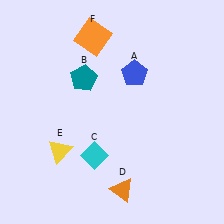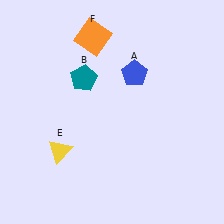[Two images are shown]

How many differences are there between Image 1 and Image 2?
There are 2 differences between the two images.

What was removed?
The orange triangle (D), the cyan diamond (C) were removed in Image 2.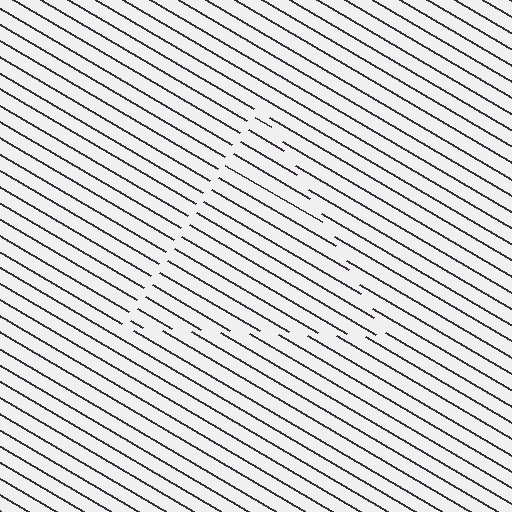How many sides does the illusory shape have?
3 sides — the line-ends trace a triangle.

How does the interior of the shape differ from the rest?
The interior of the shape contains the same grating, shifted by half a period — the contour is defined by the phase discontinuity where line-ends from the inner and outer gratings abut.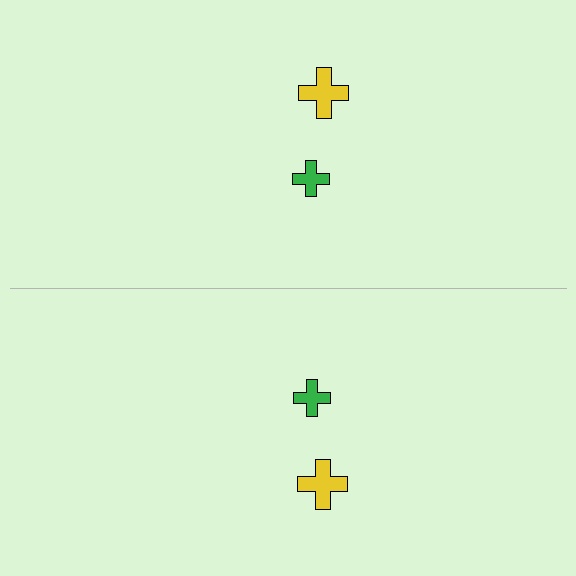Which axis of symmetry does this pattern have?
The pattern has a horizontal axis of symmetry running through the center of the image.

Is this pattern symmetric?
Yes, this pattern has bilateral (reflection) symmetry.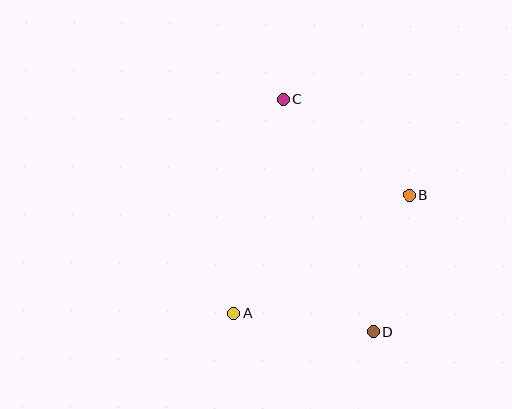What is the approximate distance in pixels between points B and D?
The distance between B and D is approximately 142 pixels.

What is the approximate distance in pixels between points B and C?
The distance between B and C is approximately 158 pixels.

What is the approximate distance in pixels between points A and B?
The distance between A and B is approximately 212 pixels.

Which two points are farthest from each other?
Points C and D are farthest from each other.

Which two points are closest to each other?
Points A and D are closest to each other.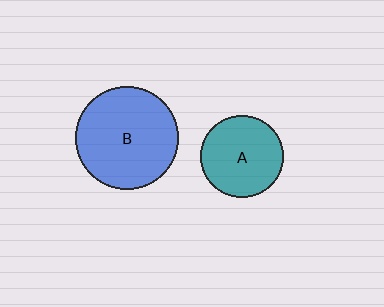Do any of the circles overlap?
No, none of the circles overlap.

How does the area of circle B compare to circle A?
Approximately 1.6 times.